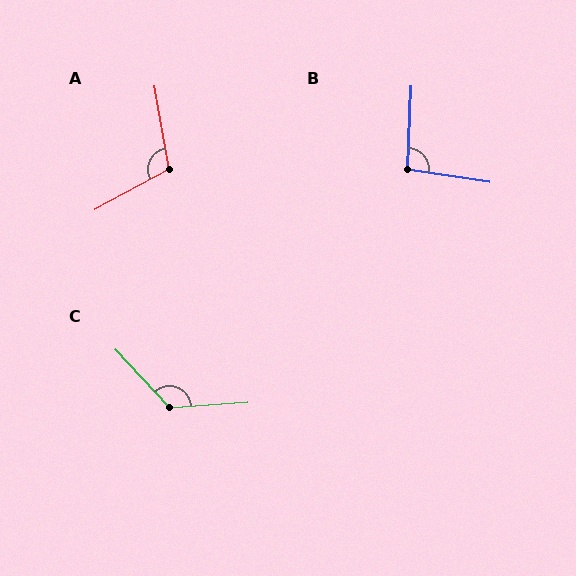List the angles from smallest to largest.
B (96°), A (109°), C (129°).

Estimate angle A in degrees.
Approximately 109 degrees.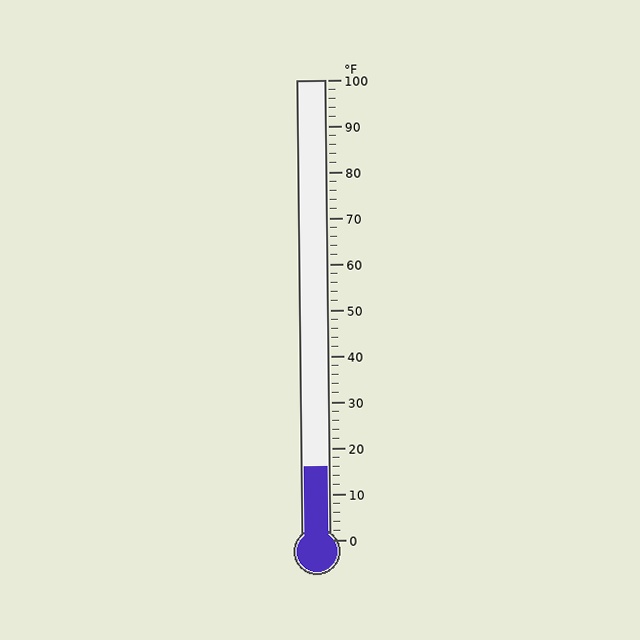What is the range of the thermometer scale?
The thermometer scale ranges from 0°F to 100°F.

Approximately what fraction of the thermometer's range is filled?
The thermometer is filled to approximately 15% of its range.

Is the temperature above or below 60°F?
The temperature is below 60°F.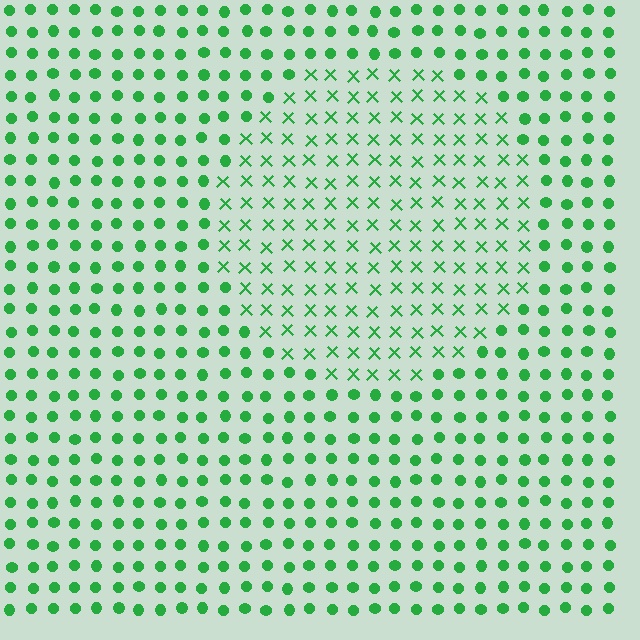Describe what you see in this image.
The image is filled with small green elements arranged in a uniform grid. A circle-shaped region contains X marks, while the surrounding area contains circles. The boundary is defined purely by the change in element shape.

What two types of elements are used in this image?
The image uses X marks inside the circle region and circles outside it.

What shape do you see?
I see a circle.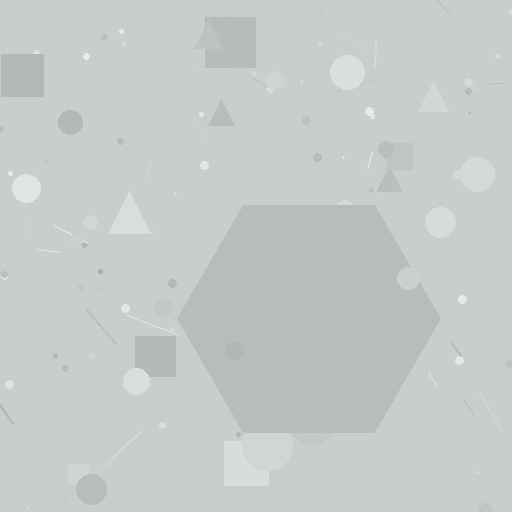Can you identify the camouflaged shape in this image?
The camouflaged shape is a hexagon.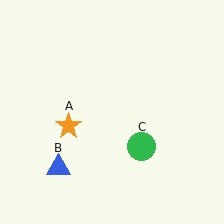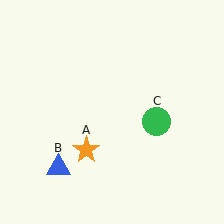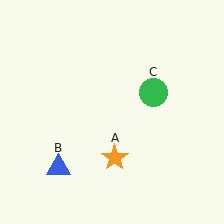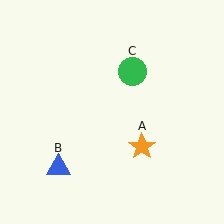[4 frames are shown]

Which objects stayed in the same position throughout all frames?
Blue triangle (object B) remained stationary.